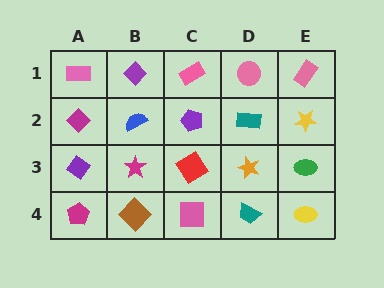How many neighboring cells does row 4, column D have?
3.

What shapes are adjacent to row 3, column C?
A purple pentagon (row 2, column C), a pink square (row 4, column C), a magenta star (row 3, column B), an orange star (row 3, column D).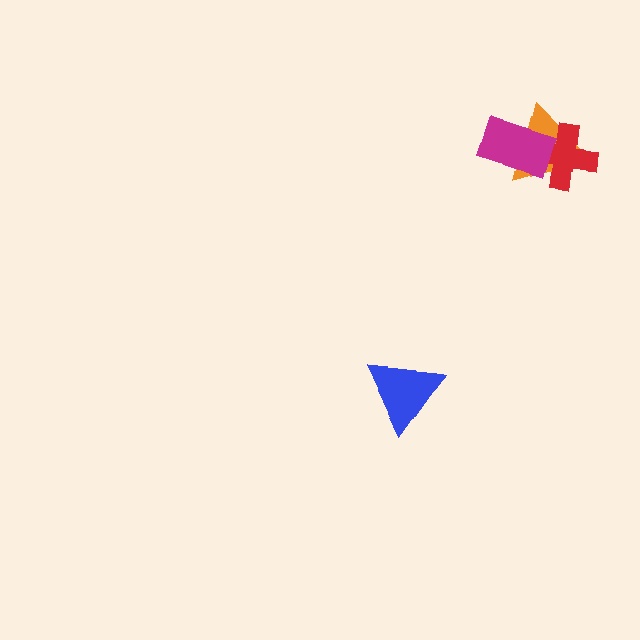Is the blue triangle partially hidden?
No, no other shape covers it.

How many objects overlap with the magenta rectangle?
2 objects overlap with the magenta rectangle.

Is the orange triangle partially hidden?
Yes, it is partially covered by another shape.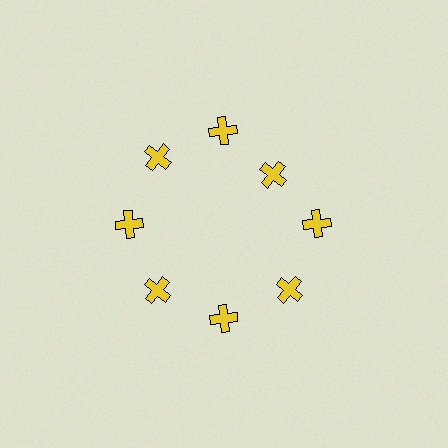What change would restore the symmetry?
The symmetry would be restored by moving it outward, back onto the ring so that all 8 crosses sit at equal angles and equal distance from the center.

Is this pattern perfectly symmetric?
No. The 8 yellow crosses are arranged in a ring, but one element near the 2 o'clock position is pulled inward toward the center, breaking the 8-fold rotational symmetry.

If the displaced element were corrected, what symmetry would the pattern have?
It would have 8-fold rotational symmetry — the pattern would map onto itself every 45 degrees.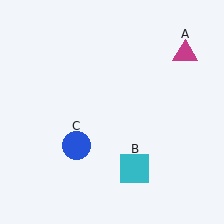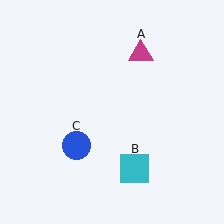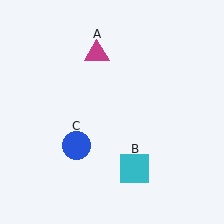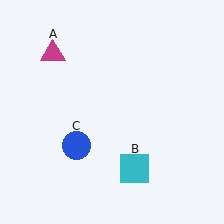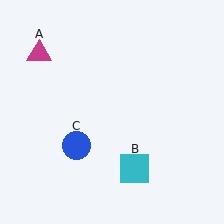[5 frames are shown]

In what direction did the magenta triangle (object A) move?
The magenta triangle (object A) moved left.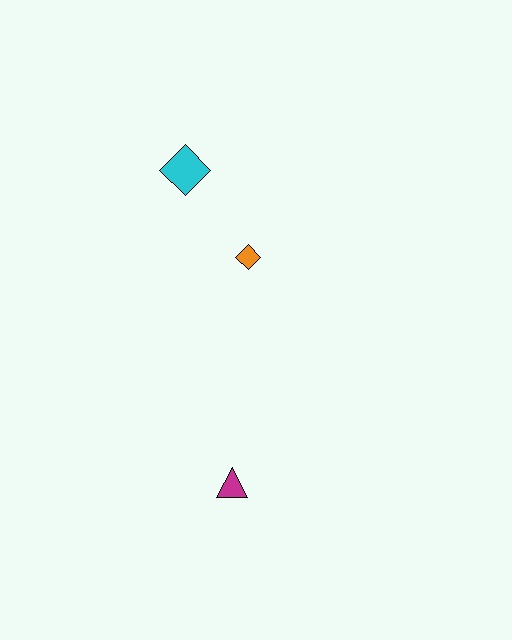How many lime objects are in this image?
There are no lime objects.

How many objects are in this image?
There are 3 objects.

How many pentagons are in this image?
There are no pentagons.